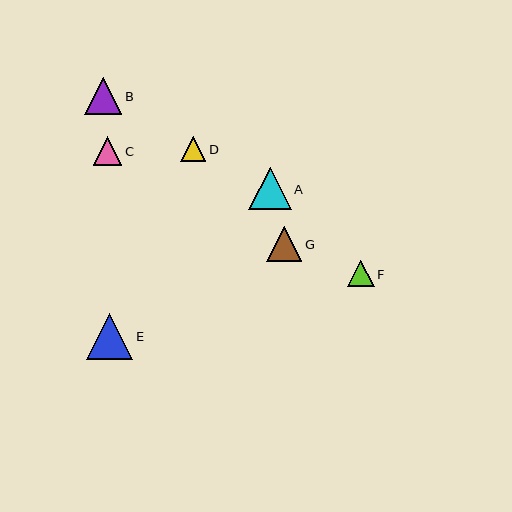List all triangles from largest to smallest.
From largest to smallest: E, A, B, G, C, F, D.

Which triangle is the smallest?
Triangle D is the smallest with a size of approximately 25 pixels.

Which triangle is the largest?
Triangle E is the largest with a size of approximately 46 pixels.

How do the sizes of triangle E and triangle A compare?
Triangle E and triangle A are approximately the same size.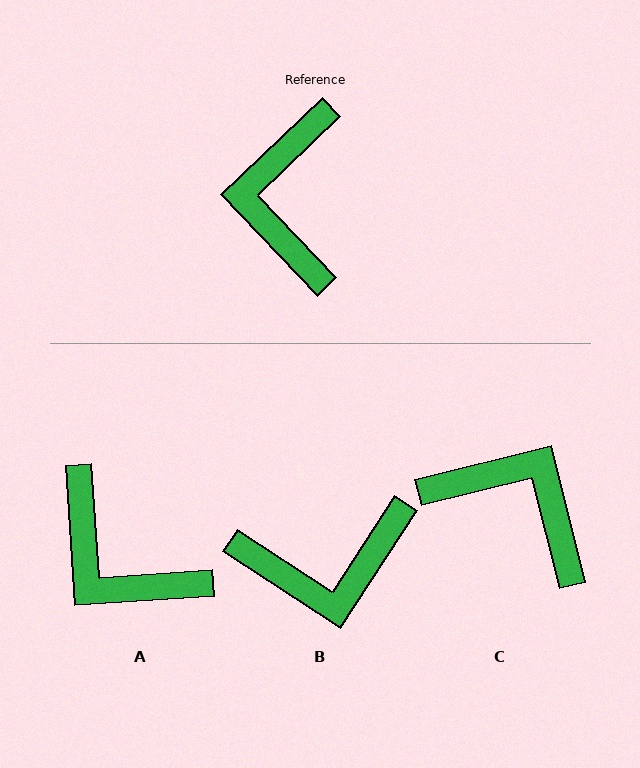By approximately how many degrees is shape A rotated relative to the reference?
Approximately 50 degrees counter-clockwise.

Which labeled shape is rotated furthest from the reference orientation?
C, about 120 degrees away.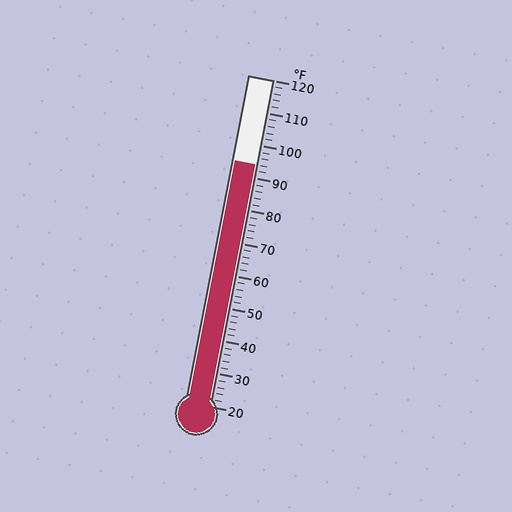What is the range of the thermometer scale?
The thermometer scale ranges from 20°F to 120°F.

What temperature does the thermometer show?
The thermometer shows approximately 94°F.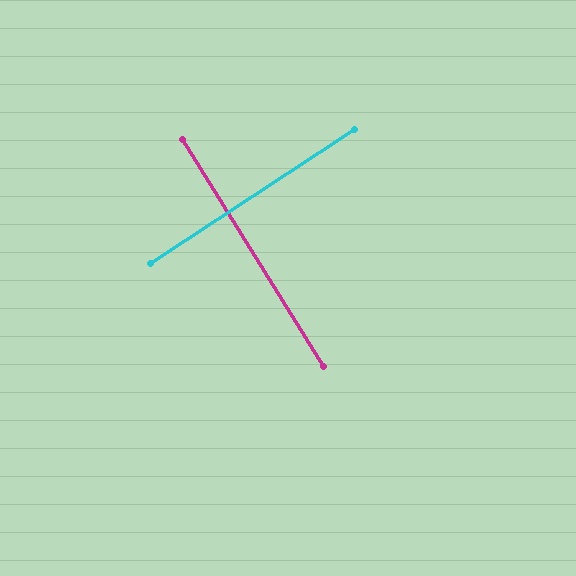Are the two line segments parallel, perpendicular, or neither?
Perpendicular — they meet at approximately 88°.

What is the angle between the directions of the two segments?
Approximately 88 degrees.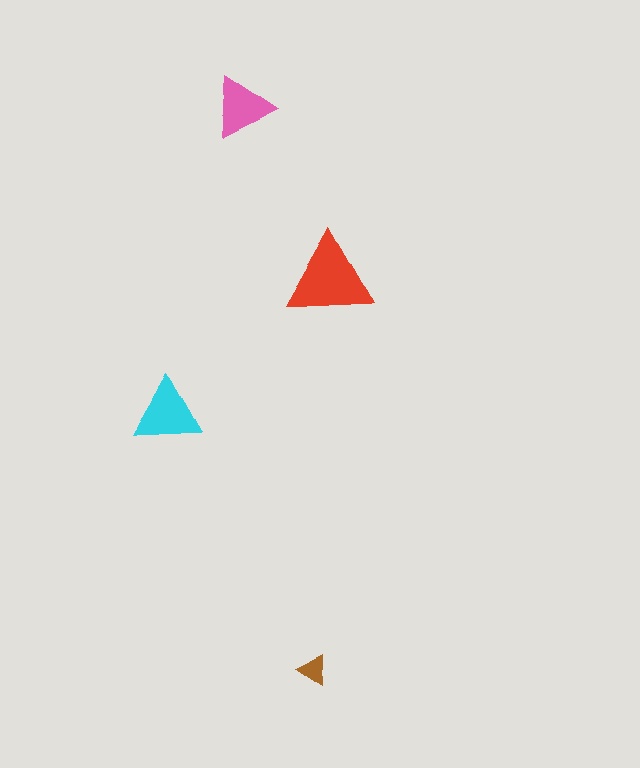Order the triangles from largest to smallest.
the red one, the cyan one, the pink one, the brown one.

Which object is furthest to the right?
The red triangle is rightmost.